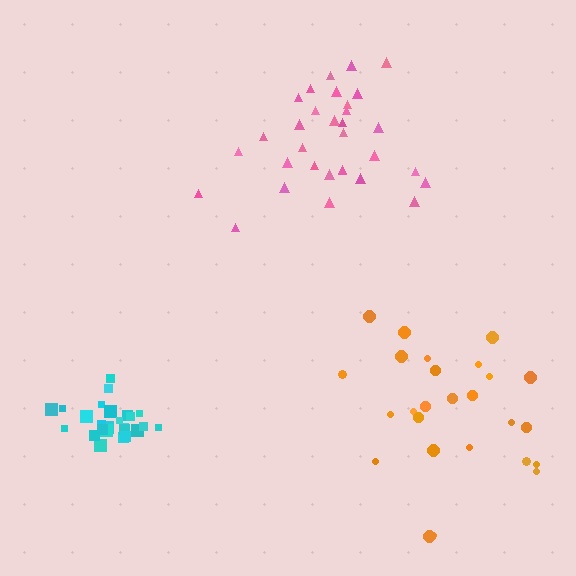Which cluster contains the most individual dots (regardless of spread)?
Pink (32).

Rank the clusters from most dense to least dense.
cyan, pink, orange.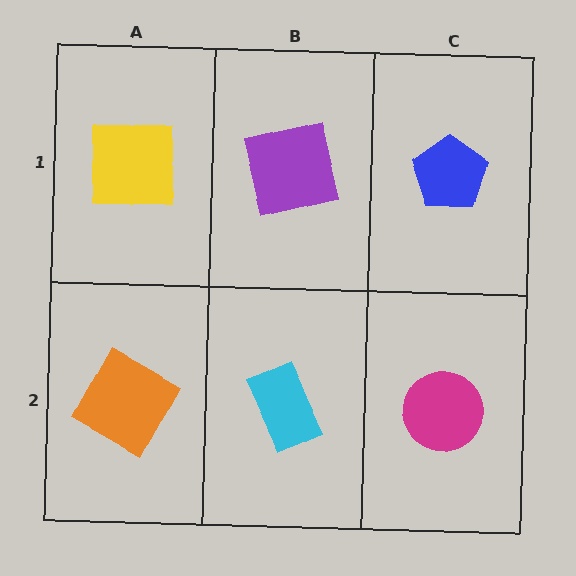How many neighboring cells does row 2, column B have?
3.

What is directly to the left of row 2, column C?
A cyan rectangle.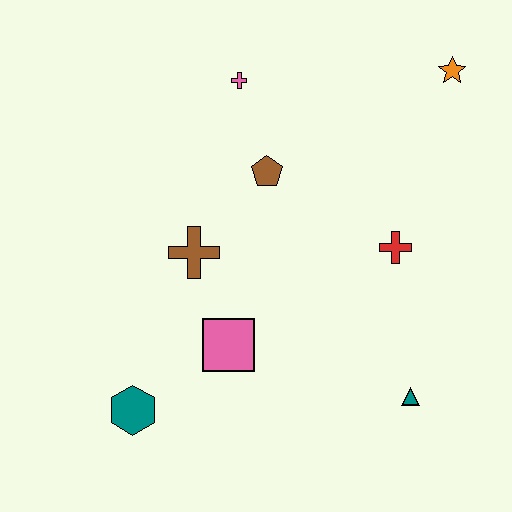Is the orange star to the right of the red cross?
Yes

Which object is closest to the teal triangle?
The red cross is closest to the teal triangle.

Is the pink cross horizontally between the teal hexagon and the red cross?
Yes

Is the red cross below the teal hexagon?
No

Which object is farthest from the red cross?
The teal hexagon is farthest from the red cross.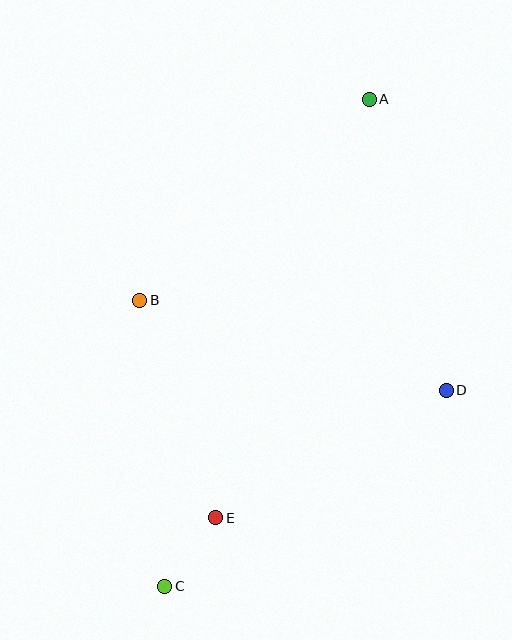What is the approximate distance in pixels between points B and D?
The distance between B and D is approximately 319 pixels.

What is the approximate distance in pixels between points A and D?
The distance between A and D is approximately 301 pixels.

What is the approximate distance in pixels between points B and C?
The distance between B and C is approximately 287 pixels.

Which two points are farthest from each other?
Points A and C are farthest from each other.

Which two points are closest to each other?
Points C and E are closest to each other.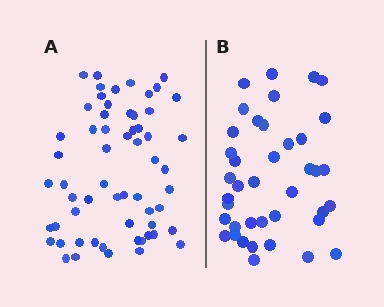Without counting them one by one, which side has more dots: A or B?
Region A (the left region) has more dots.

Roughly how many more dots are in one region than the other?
Region A has approximately 20 more dots than region B.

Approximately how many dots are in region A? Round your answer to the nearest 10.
About 60 dots.